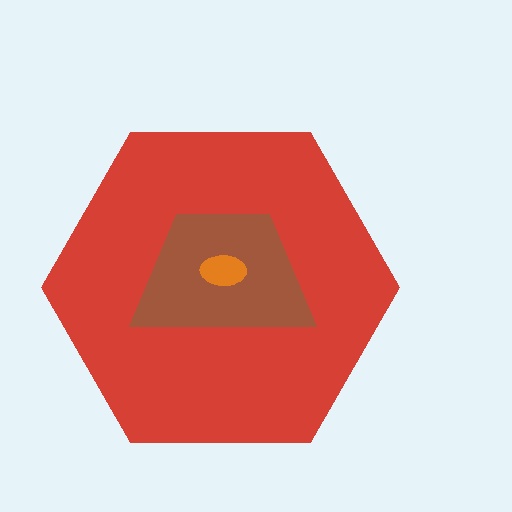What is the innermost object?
The orange ellipse.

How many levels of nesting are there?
3.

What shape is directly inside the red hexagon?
The brown trapezoid.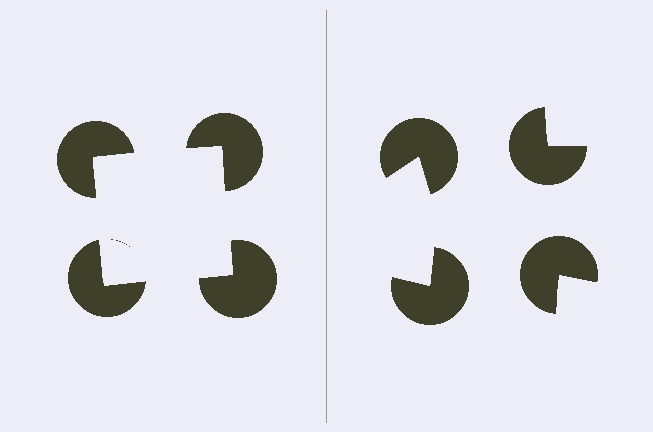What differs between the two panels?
The pac-man discs are positioned identically on both sides; only the wedge orientations differ. On the left they align to a square; on the right they are misaligned.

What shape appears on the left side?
An illusory square.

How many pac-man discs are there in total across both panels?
8 — 4 on each side.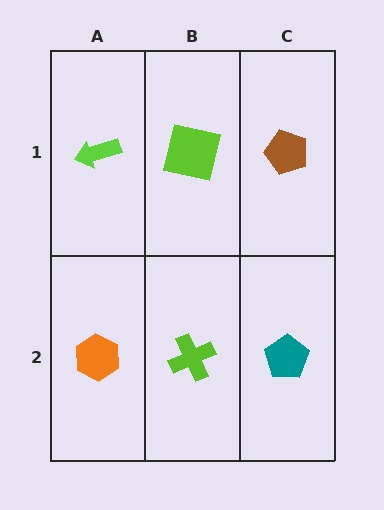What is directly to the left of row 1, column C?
A lime square.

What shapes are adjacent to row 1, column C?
A teal pentagon (row 2, column C), a lime square (row 1, column B).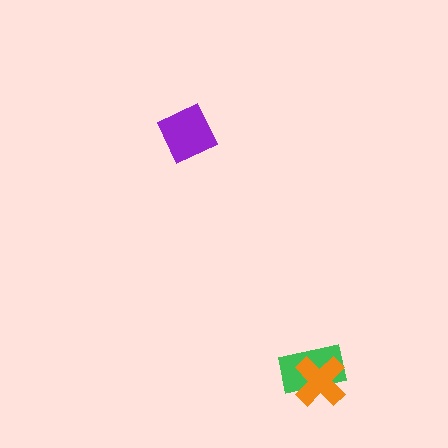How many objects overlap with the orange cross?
1 object overlaps with the orange cross.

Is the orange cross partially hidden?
No, no other shape covers it.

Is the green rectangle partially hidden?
Yes, it is partially covered by another shape.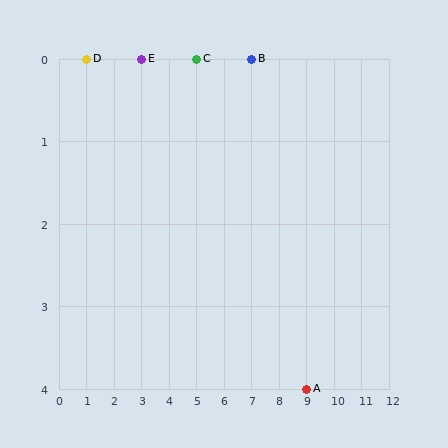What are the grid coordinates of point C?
Point C is at grid coordinates (5, 0).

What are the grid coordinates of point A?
Point A is at grid coordinates (9, 4).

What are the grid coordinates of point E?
Point E is at grid coordinates (3, 0).